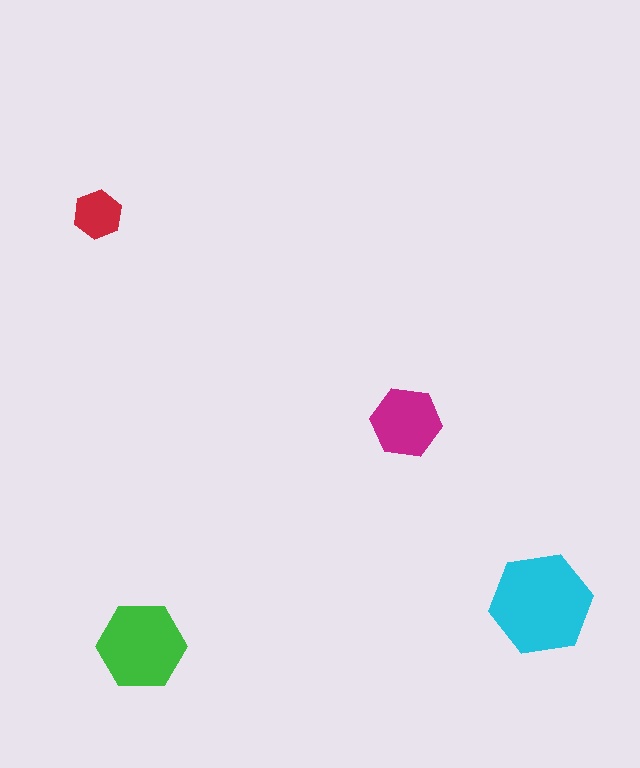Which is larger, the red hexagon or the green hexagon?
The green one.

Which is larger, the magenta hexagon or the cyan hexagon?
The cyan one.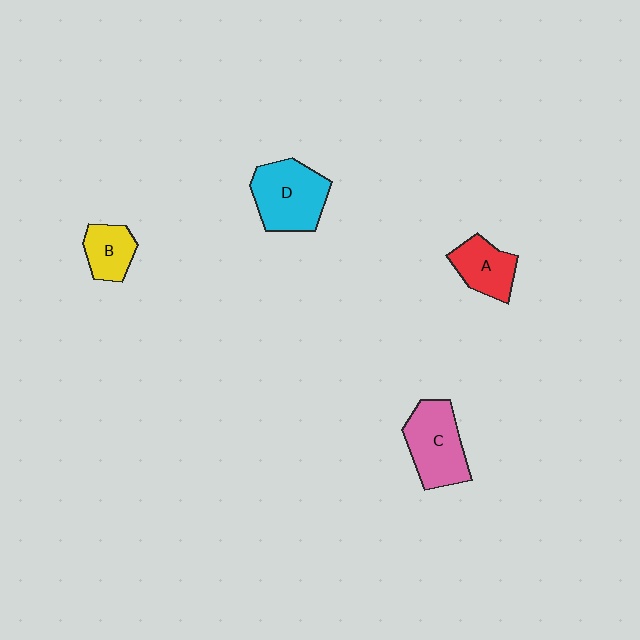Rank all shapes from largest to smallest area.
From largest to smallest: D (cyan), C (pink), A (red), B (yellow).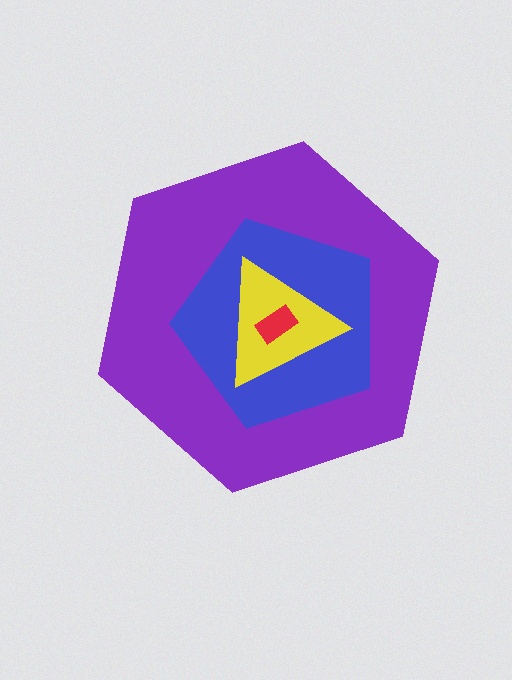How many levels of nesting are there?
4.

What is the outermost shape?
The purple hexagon.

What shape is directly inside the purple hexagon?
The blue pentagon.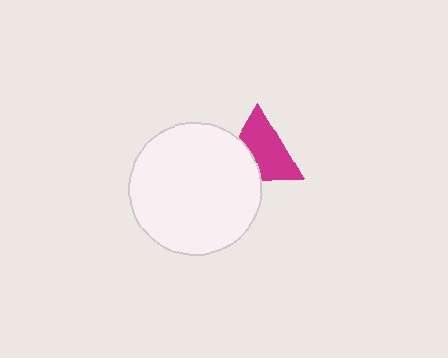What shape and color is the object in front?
The object in front is a white circle.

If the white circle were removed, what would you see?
You would see the complete magenta triangle.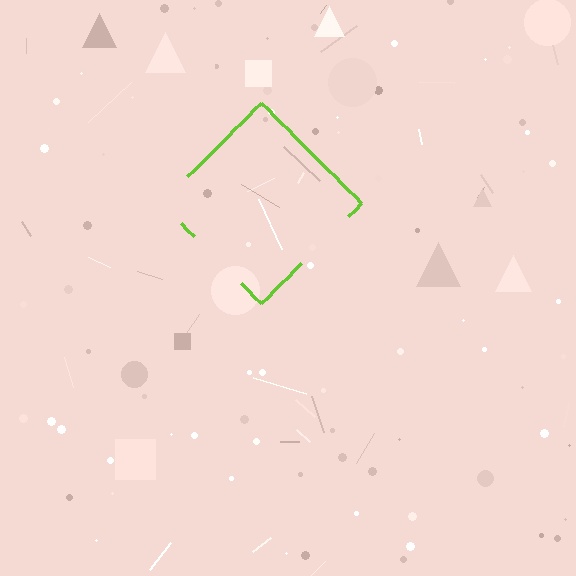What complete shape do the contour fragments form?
The contour fragments form a diamond.